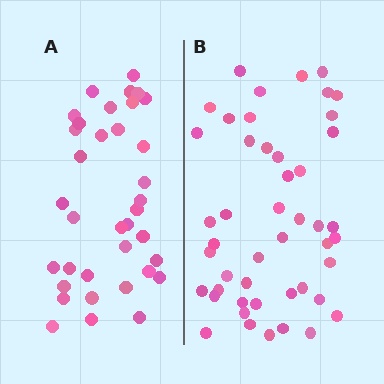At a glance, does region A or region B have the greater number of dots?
Region B (the right region) has more dots.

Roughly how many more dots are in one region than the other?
Region B has roughly 12 or so more dots than region A.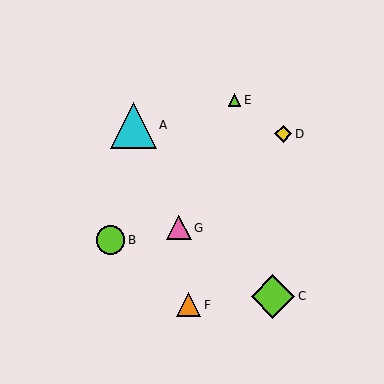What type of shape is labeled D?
Shape D is a yellow diamond.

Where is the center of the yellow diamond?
The center of the yellow diamond is at (283, 134).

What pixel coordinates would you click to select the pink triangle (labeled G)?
Click at (179, 228) to select the pink triangle G.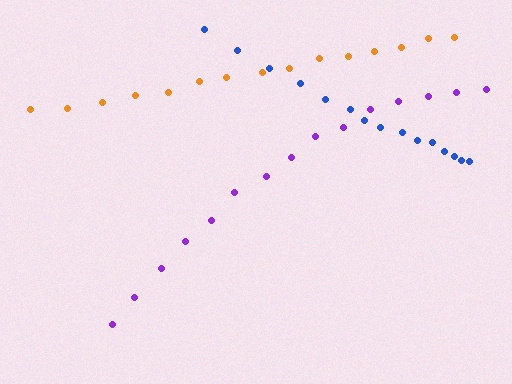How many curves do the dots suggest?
There are 3 distinct paths.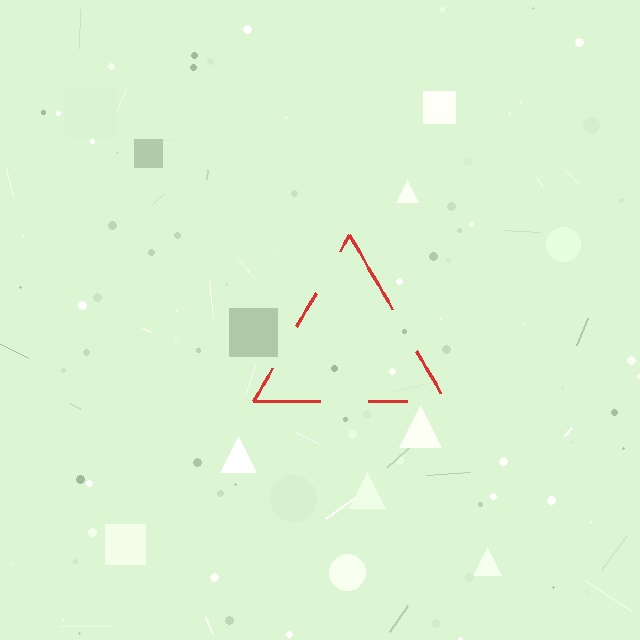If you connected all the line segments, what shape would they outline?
They would outline a triangle.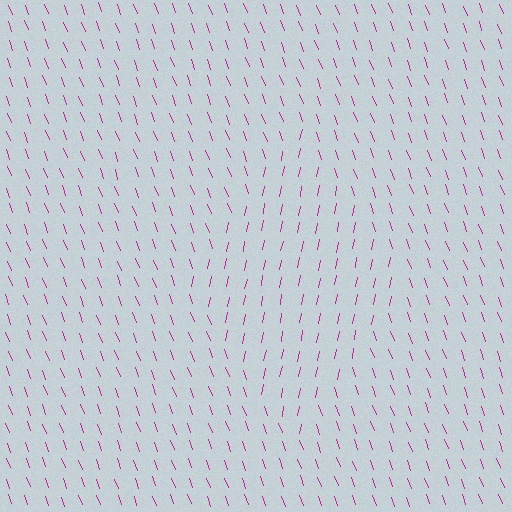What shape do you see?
I see a diamond.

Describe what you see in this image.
The image is filled with small magenta line segments. A diamond region in the image has lines oriented differently from the surrounding lines, creating a visible texture boundary.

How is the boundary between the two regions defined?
The boundary is defined purely by a change in line orientation (approximately 31 degrees difference). All lines are the same color and thickness.